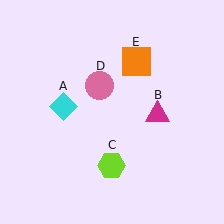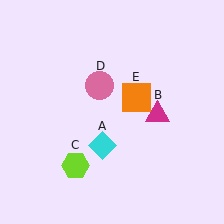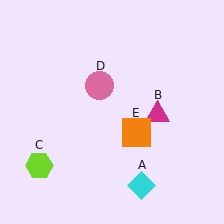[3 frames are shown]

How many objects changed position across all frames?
3 objects changed position: cyan diamond (object A), lime hexagon (object C), orange square (object E).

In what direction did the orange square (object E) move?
The orange square (object E) moved down.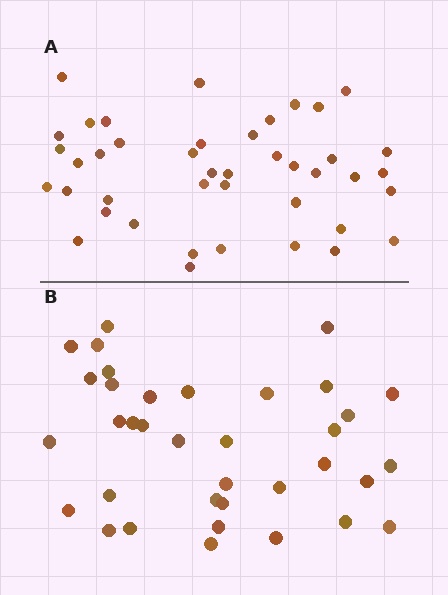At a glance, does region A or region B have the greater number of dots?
Region A (the top region) has more dots.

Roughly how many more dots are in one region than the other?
Region A has about 6 more dots than region B.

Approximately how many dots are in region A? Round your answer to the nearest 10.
About 40 dots. (The exact count is 42, which rounds to 40.)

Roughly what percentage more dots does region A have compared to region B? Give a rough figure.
About 15% more.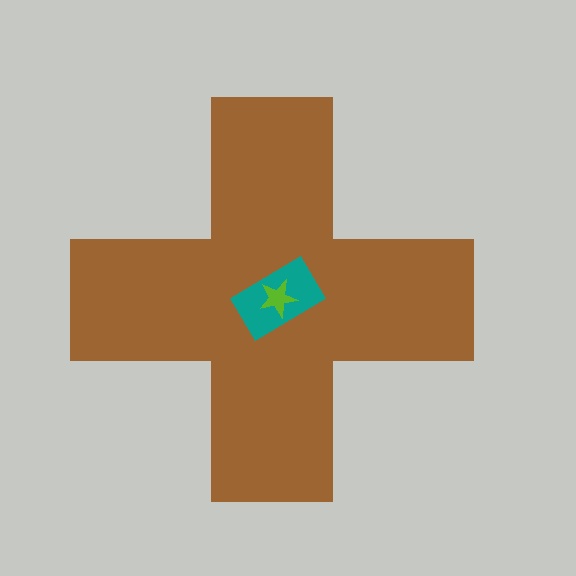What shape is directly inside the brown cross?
The teal rectangle.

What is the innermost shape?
The lime star.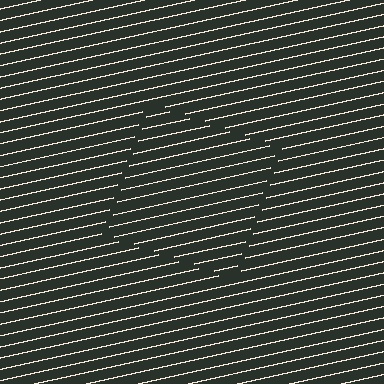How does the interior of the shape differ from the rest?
The interior of the shape contains the same grating, shifted by half a period — the contour is defined by the phase discontinuity where line-ends from the inner and outer gratings abut.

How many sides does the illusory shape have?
4 sides — the line-ends trace a square.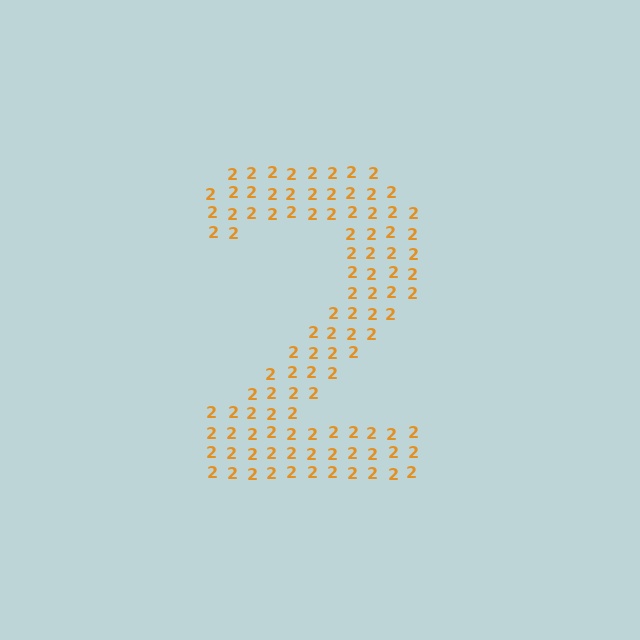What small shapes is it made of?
It is made of small digit 2's.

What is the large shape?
The large shape is the digit 2.